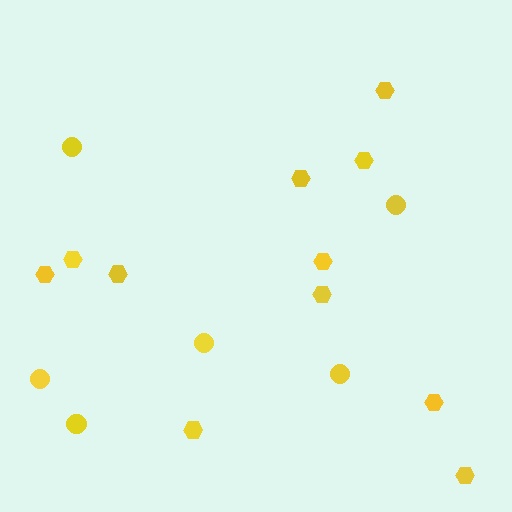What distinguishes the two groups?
There are 2 groups: one group of circles (6) and one group of hexagons (11).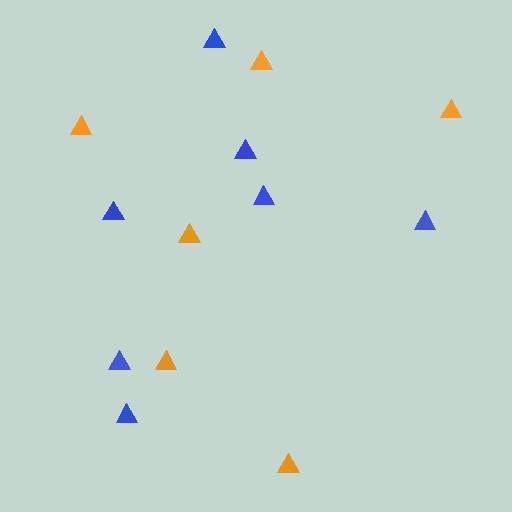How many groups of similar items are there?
There are 2 groups: one group of blue triangles (7) and one group of orange triangles (6).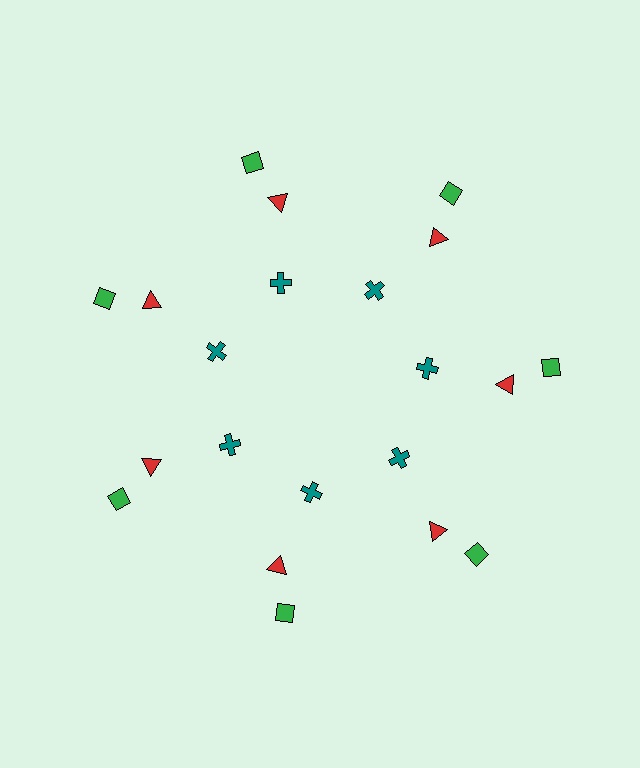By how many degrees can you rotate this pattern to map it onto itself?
The pattern maps onto itself every 51 degrees of rotation.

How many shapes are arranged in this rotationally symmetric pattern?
There are 21 shapes, arranged in 7 groups of 3.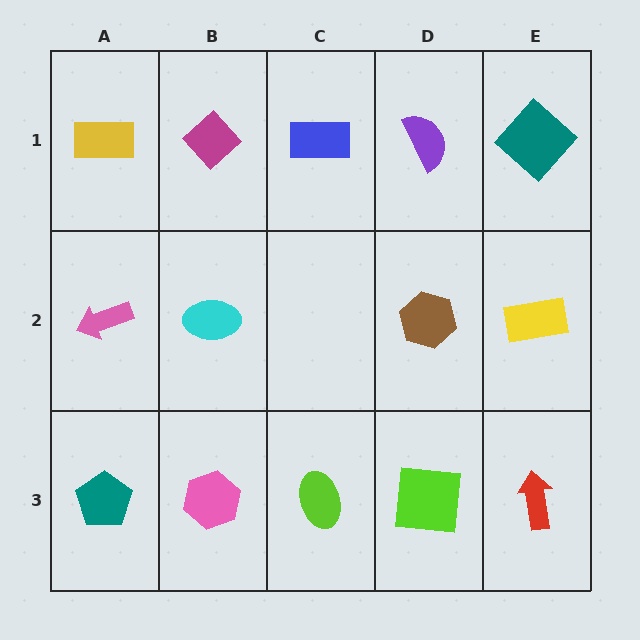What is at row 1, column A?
A yellow rectangle.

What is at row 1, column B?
A magenta diamond.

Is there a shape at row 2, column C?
No, that cell is empty.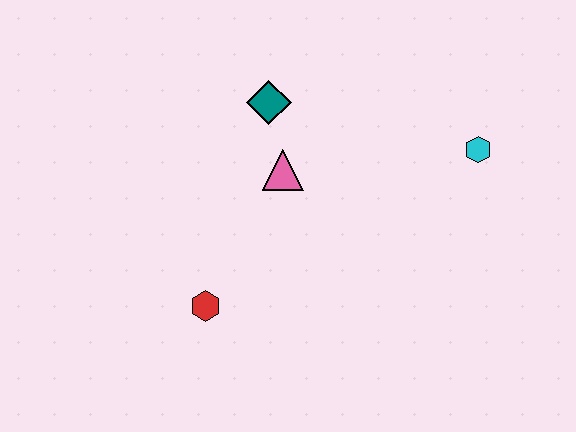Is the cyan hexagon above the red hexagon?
Yes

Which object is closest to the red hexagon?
The pink triangle is closest to the red hexagon.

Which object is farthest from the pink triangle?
The cyan hexagon is farthest from the pink triangle.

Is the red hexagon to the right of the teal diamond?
No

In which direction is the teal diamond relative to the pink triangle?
The teal diamond is above the pink triangle.